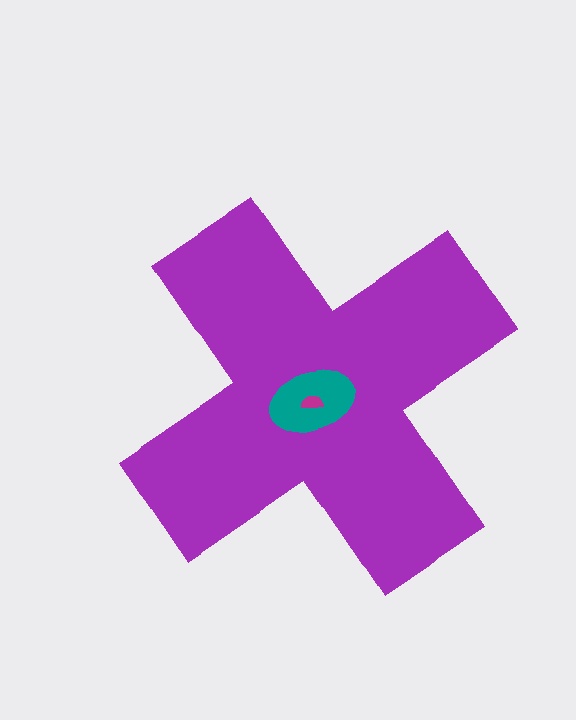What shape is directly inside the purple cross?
The teal ellipse.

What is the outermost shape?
The purple cross.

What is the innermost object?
The magenta semicircle.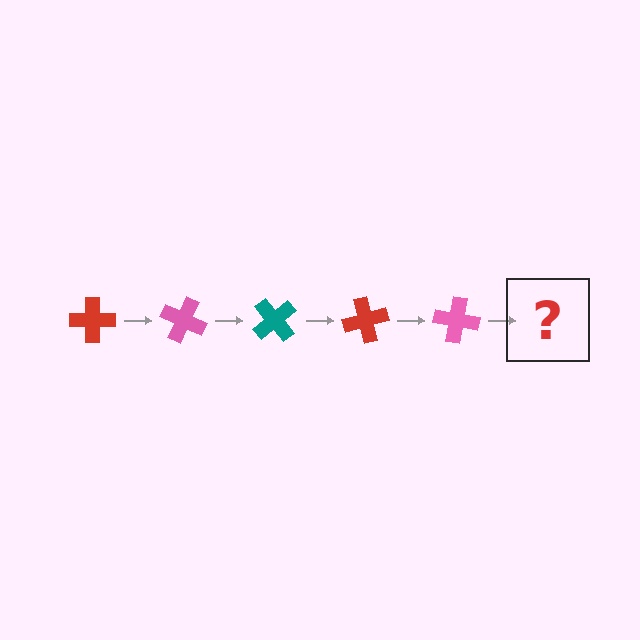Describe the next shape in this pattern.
It should be a teal cross, rotated 125 degrees from the start.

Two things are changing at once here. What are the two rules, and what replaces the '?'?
The two rules are that it rotates 25 degrees each step and the color cycles through red, pink, and teal. The '?' should be a teal cross, rotated 125 degrees from the start.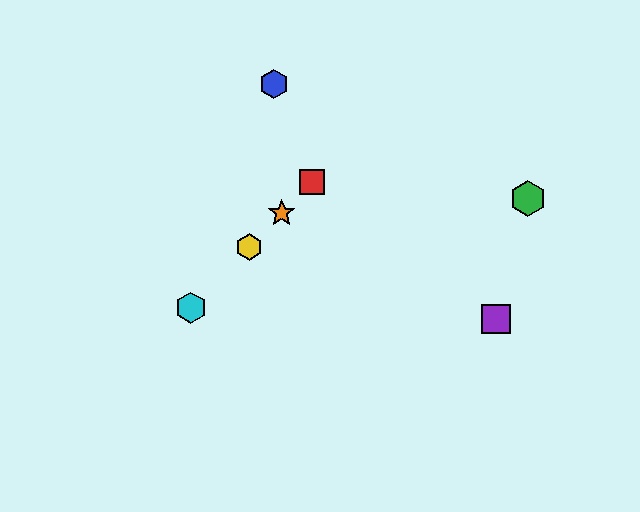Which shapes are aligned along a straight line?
The red square, the yellow hexagon, the orange star, the cyan hexagon are aligned along a straight line.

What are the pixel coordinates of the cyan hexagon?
The cyan hexagon is at (191, 308).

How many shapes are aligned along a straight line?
4 shapes (the red square, the yellow hexagon, the orange star, the cyan hexagon) are aligned along a straight line.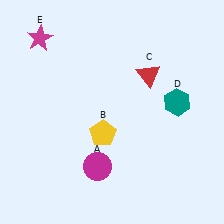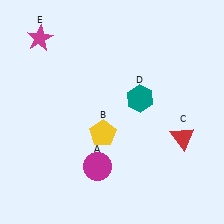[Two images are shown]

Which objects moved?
The objects that moved are: the red triangle (C), the teal hexagon (D).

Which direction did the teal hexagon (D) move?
The teal hexagon (D) moved left.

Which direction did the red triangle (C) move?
The red triangle (C) moved down.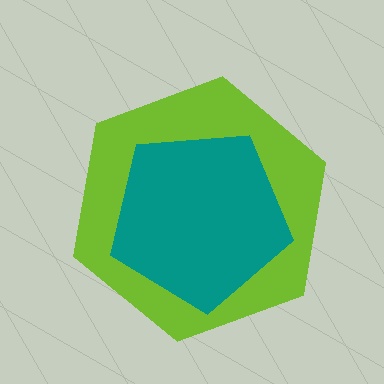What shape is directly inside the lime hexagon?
The teal pentagon.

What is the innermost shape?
The teal pentagon.